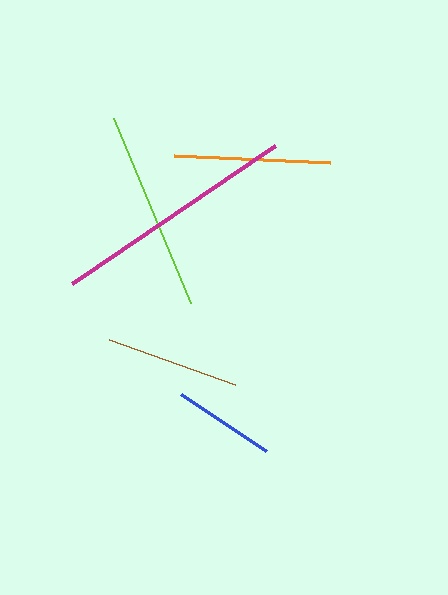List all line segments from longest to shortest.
From longest to shortest: magenta, lime, orange, brown, blue.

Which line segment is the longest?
The magenta line is the longest at approximately 245 pixels.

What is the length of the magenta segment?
The magenta segment is approximately 245 pixels long.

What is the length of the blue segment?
The blue segment is approximately 102 pixels long.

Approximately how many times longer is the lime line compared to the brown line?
The lime line is approximately 1.5 times the length of the brown line.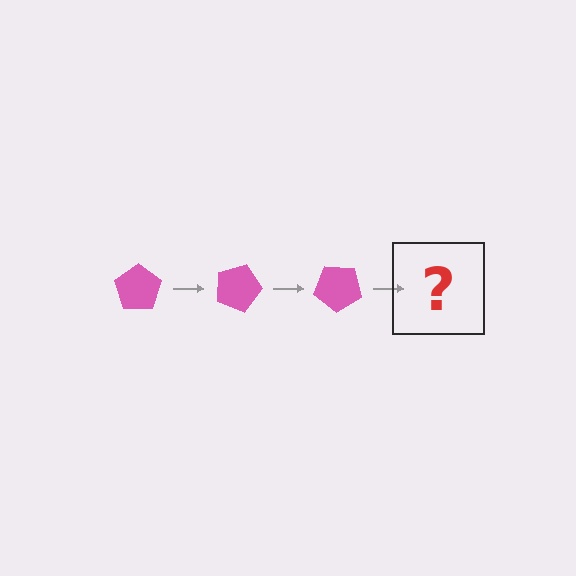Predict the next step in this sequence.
The next step is a pink pentagon rotated 60 degrees.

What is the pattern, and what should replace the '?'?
The pattern is that the pentagon rotates 20 degrees each step. The '?' should be a pink pentagon rotated 60 degrees.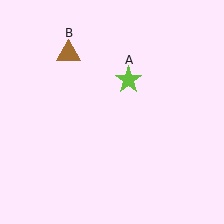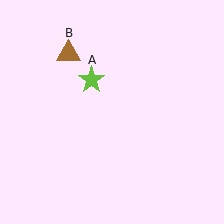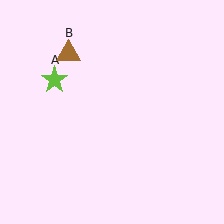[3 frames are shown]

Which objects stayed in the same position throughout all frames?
Brown triangle (object B) remained stationary.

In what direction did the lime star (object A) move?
The lime star (object A) moved left.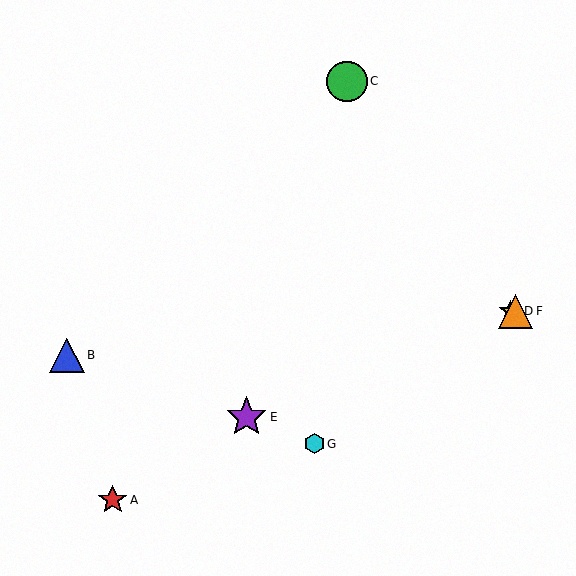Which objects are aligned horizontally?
Objects D, F are aligned horizontally.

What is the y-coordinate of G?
Object G is at y≈444.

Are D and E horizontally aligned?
No, D is at y≈311 and E is at y≈417.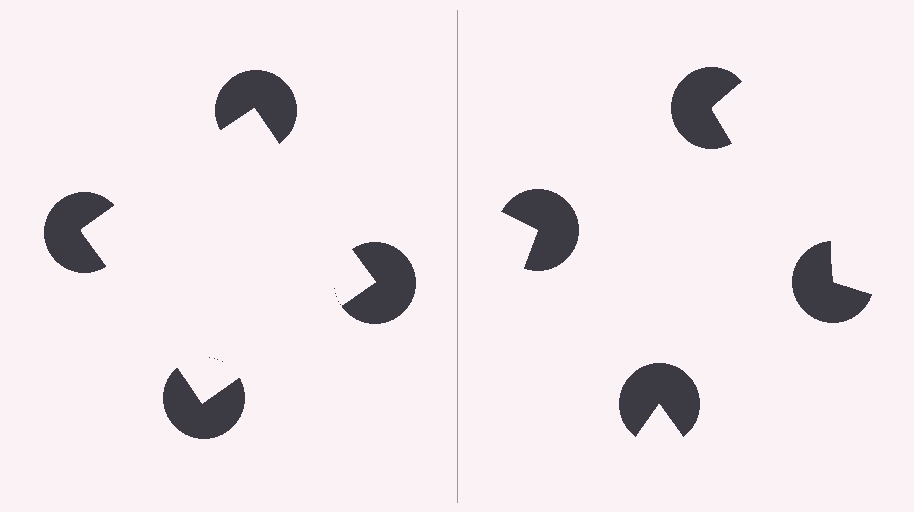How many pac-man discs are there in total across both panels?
8 — 4 on each side.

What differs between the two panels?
The pac-man discs are positioned identically on both sides; only the wedge orientations differ. On the left they align to a square; on the right they are misaligned.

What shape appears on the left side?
An illusory square.